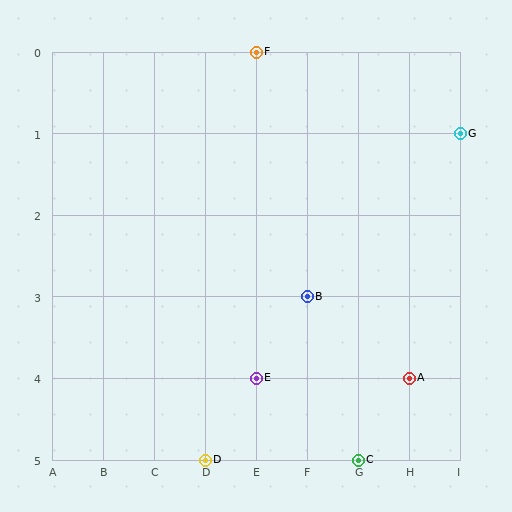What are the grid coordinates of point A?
Point A is at grid coordinates (H, 4).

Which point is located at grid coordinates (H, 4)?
Point A is at (H, 4).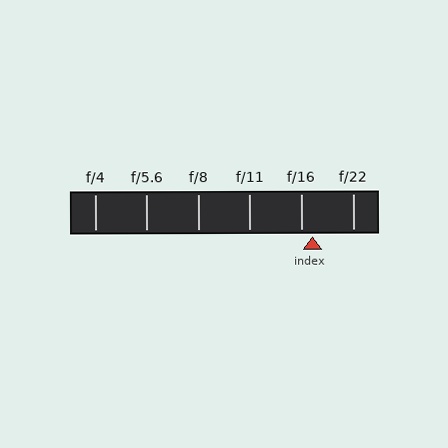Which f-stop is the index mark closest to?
The index mark is closest to f/16.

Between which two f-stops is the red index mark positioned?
The index mark is between f/16 and f/22.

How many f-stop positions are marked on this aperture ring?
There are 6 f-stop positions marked.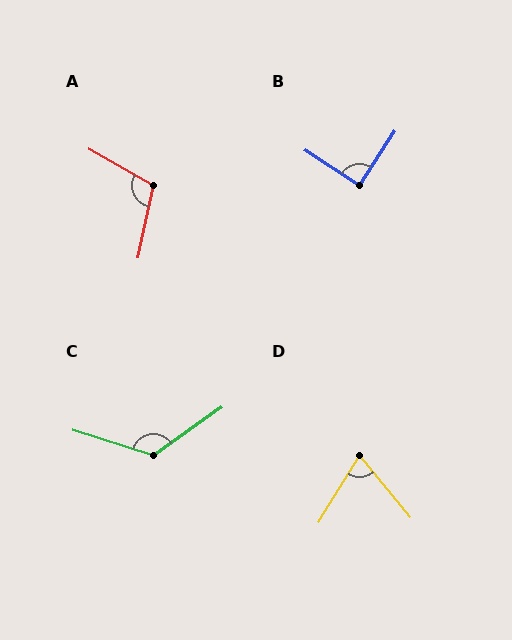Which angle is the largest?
C, at approximately 127 degrees.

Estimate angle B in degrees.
Approximately 90 degrees.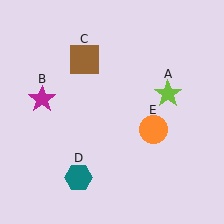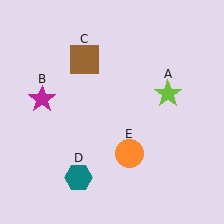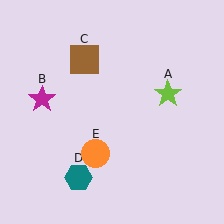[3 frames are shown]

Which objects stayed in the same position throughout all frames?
Lime star (object A) and magenta star (object B) and brown square (object C) and teal hexagon (object D) remained stationary.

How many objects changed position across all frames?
1 object changed position: orange circle (object E).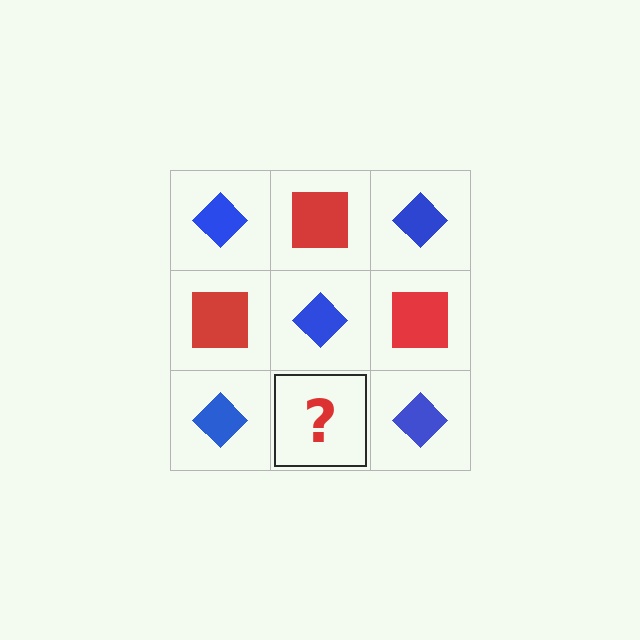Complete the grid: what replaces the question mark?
The question mark should be replaced with a red square.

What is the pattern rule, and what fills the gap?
The rule is that it alternates blue diamond and red square in a checkerboard pattern. The gap should be filled with a red square.